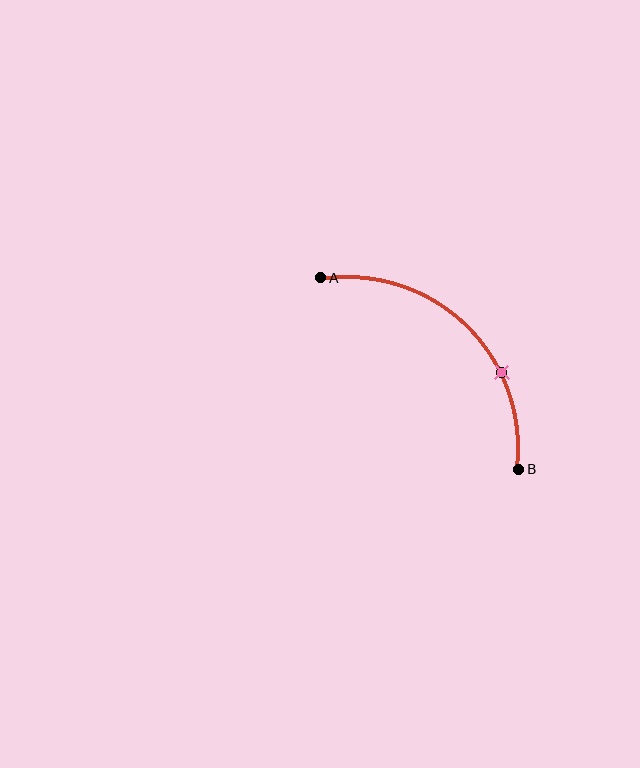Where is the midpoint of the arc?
The arc midpoint is the point on the curve farthest from the straight line joining A and B. It sits above and to the right of that line.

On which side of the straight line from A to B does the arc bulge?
The arc bulges above and to the right of the straight line connecting A and B.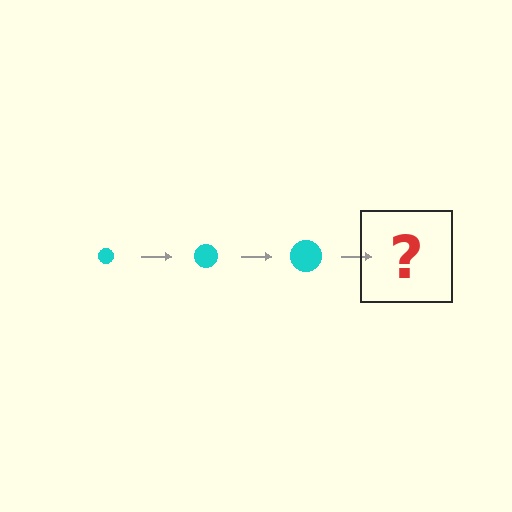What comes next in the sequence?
The next element should be a cyan circle, larger than the previous one.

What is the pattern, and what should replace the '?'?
The pattern is that the circle gets progressively larger each step. The '?' should be a cyan circle, larger than the previous one.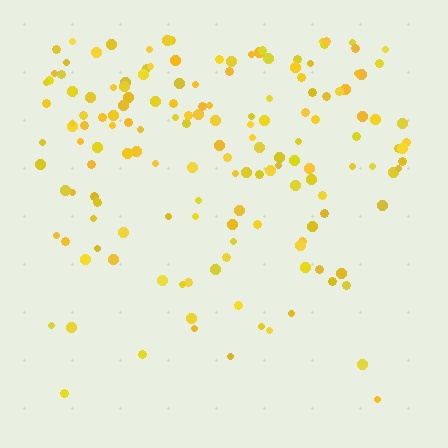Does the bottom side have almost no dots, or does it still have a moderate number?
Still a moderate number, just noticeably fewer than the top.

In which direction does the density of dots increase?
From bottom to top, with the top side densest.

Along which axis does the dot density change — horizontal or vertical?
Vertical.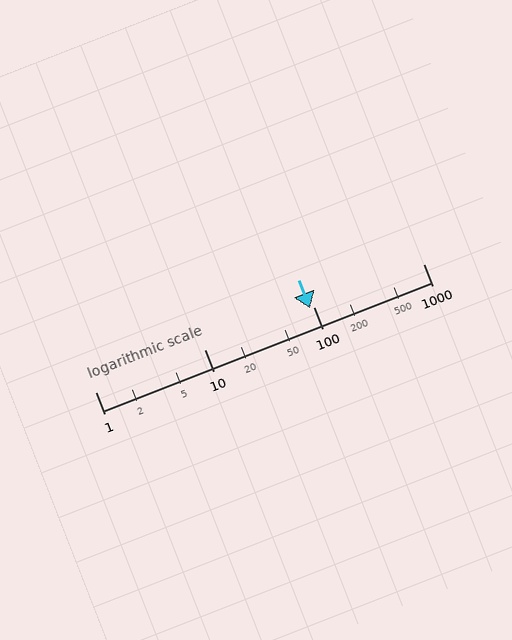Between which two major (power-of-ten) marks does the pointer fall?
The pointer is between 10 and 100.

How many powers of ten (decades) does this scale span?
The scale spans 3 decades, from 1 to 1000.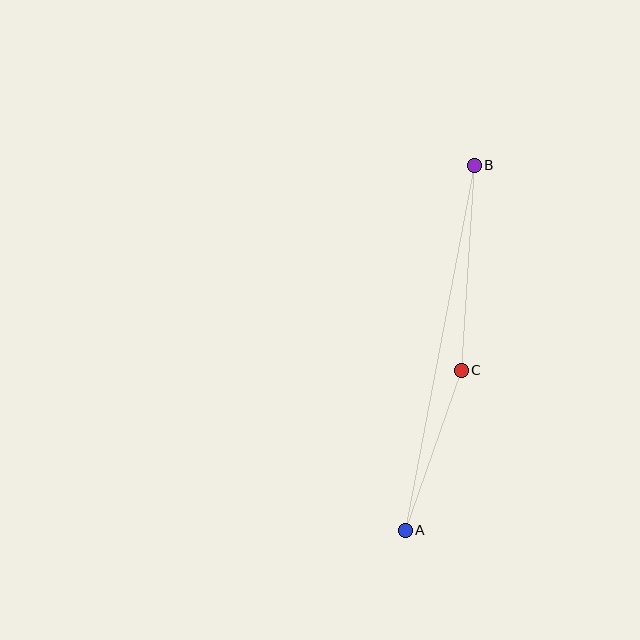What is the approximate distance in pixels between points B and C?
The distance between B and C is approximately 206 pixels.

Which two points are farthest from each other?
Points A and B are farthest from each other.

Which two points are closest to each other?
Points A and C are closest to each other.